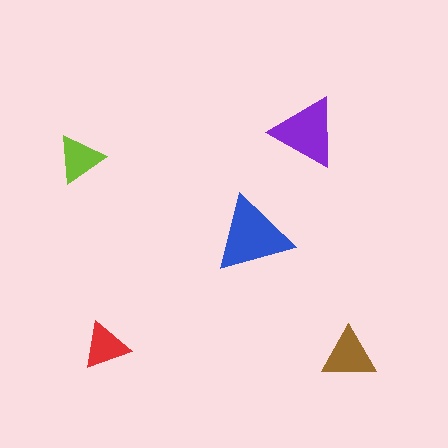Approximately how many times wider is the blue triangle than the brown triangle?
About 1.5 times wider.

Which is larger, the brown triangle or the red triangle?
The brown one.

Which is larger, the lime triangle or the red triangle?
The lime one.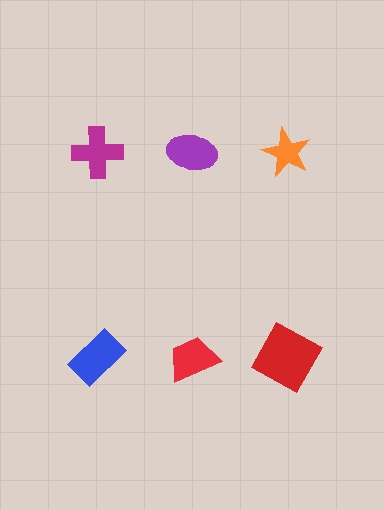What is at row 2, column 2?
A red trapezoid.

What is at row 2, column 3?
A red square.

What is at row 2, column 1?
A blue rectangle.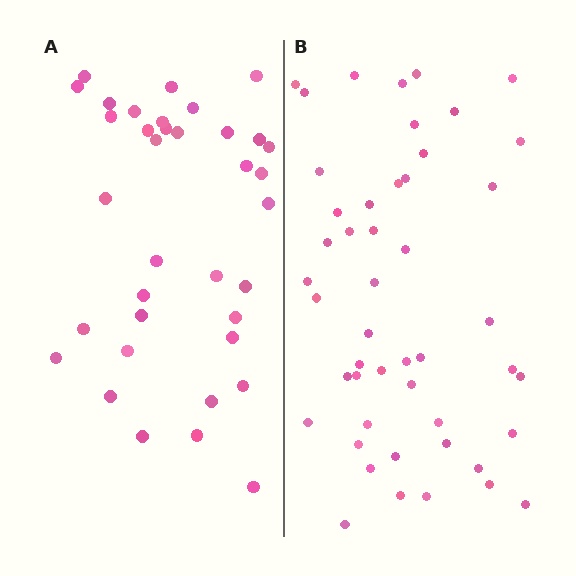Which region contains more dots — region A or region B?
Region B (the right region) has more dots.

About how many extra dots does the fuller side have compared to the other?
Region B has roughly 12 or so more dots than region A.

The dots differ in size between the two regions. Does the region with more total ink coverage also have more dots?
No. Region A has more total ink coverage because its dots are larger, but region B actually contains more individual dots. Total area can be misleading — the number of items is what matters here.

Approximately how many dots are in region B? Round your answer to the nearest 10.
About 50 dots. (The exact count is 48, which rounds to 50.)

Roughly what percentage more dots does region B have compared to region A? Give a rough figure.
About 35% more.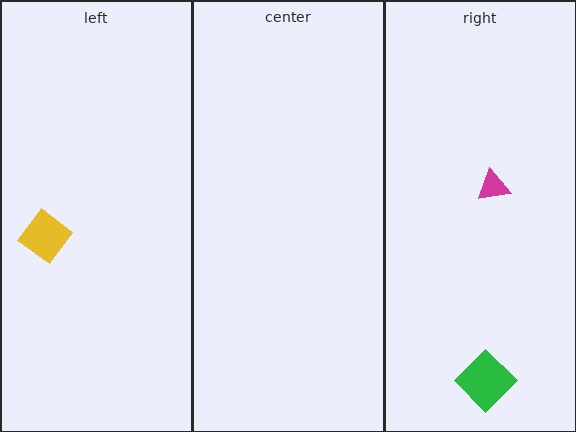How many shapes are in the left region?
1.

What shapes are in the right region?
The magenta triangle, the green diamond.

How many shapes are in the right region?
2.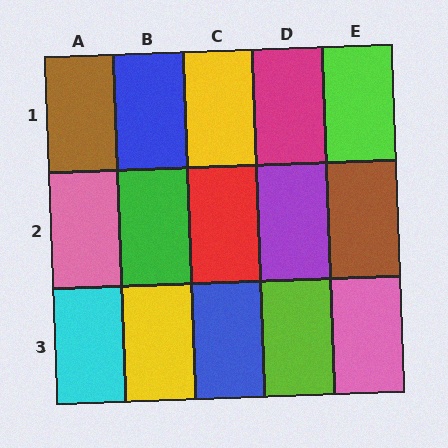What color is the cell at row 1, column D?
Magenta.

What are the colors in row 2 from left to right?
Pink, green, red, purple, brown.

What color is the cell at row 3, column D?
Lime.